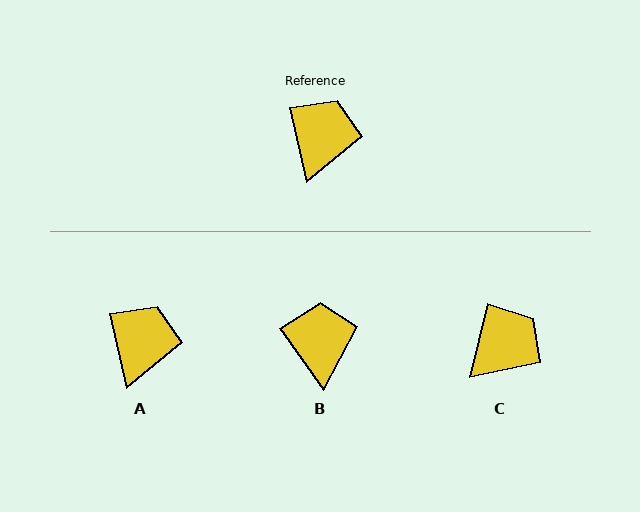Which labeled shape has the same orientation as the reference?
A.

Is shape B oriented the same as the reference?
No, it is off by about 22 degrees.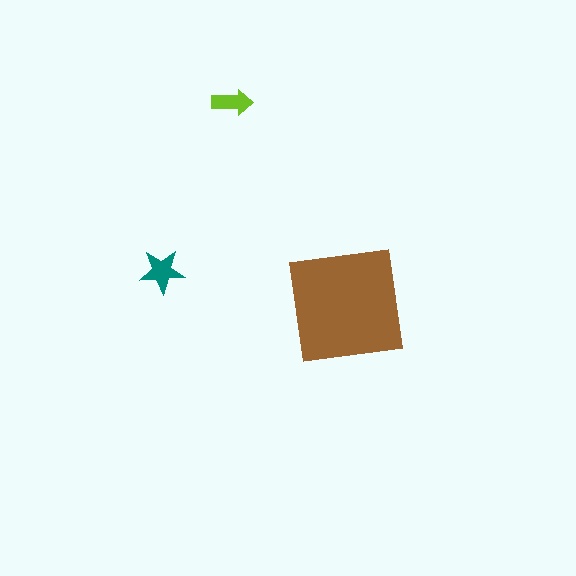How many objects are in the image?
There are 3 objects in the image.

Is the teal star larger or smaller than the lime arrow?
Larger.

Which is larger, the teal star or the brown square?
The brown square.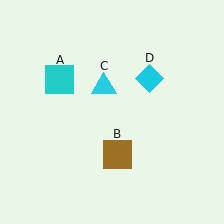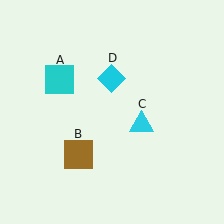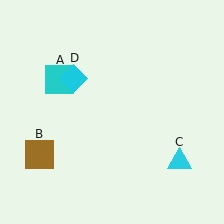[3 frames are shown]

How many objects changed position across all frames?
3 objects changed position: brown square (object B), cyan triangle (object C), cyan diamond (object D).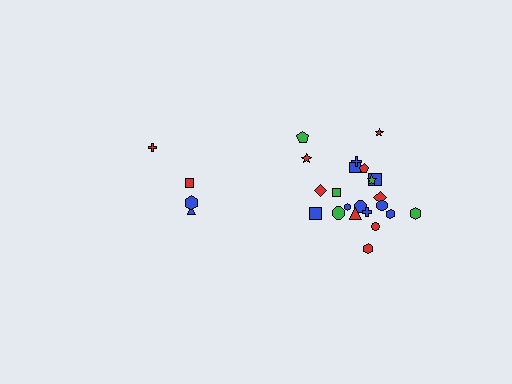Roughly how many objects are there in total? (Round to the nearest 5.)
Roughly 25 objects in total.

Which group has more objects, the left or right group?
The right group.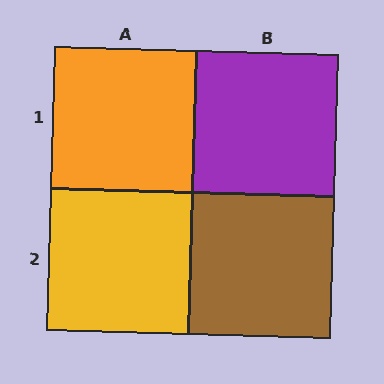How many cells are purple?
1 cell is purple.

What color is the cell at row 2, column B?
Brown.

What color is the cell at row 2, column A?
Yellow.